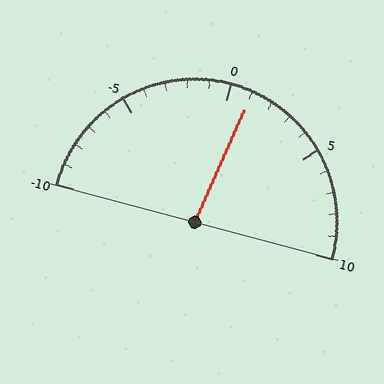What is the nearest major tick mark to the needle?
The nearest major tick mark is 0.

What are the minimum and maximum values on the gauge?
The gauge ranges from -10 to 10.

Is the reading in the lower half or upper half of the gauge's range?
The reading is in the upper half of the range (-10 to 10).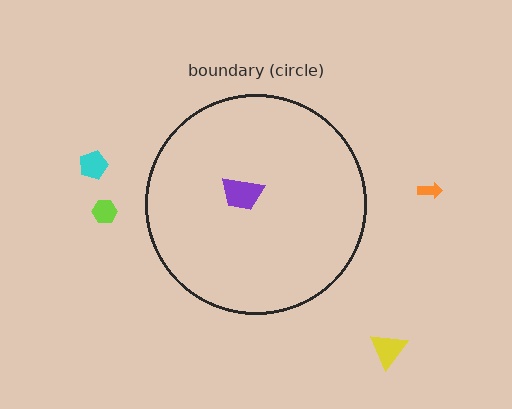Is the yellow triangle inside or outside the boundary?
Outside.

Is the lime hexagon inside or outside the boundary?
Outside.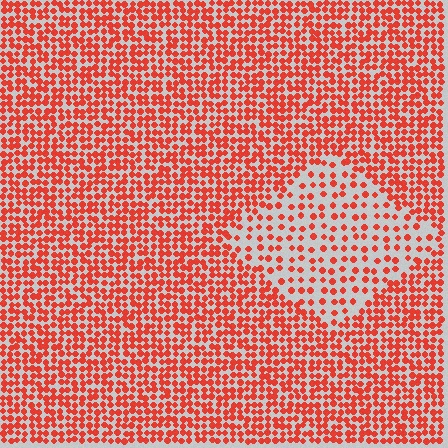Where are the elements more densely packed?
The elements are more densely packed outside the diamond boundary.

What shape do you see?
I see a diamond.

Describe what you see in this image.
The image contains small red elements arranged at two different densities. A diamond-shaped region is visible where the elements are less densely packed than the surrounding area.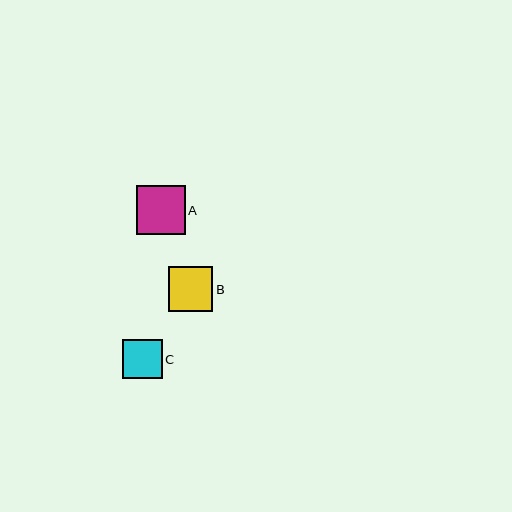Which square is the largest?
Square A is the largest with a size of approximately 48 pixels.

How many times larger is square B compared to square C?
Square B is approximately 1.1 times the size of square C.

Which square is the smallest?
Square C is the smallest with a size of approximately 39 pixels.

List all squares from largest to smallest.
From largest to smallest: A, B, C.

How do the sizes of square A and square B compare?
Square A and square B are approximately the same size.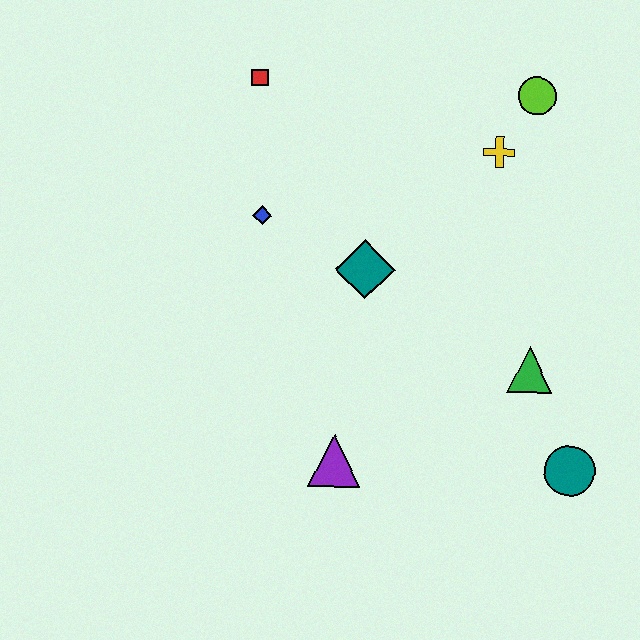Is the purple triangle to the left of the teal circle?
Yes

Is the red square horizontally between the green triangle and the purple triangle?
No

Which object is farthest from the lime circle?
The purple triangle is farthest from the lime circle.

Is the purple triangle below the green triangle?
Yes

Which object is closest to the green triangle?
The teal circle is closest to the green triangle.